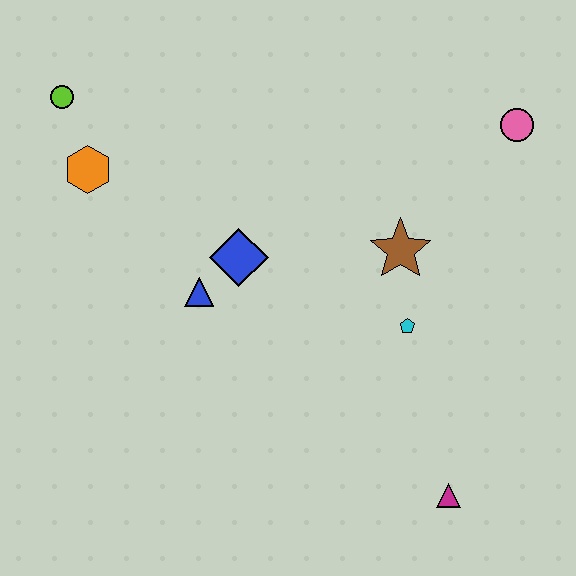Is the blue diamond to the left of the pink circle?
Yes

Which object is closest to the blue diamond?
The blue triangle is closest to the blue diamond.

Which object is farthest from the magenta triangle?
The lime circle is farthest from the magenta triangle.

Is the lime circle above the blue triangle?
Yes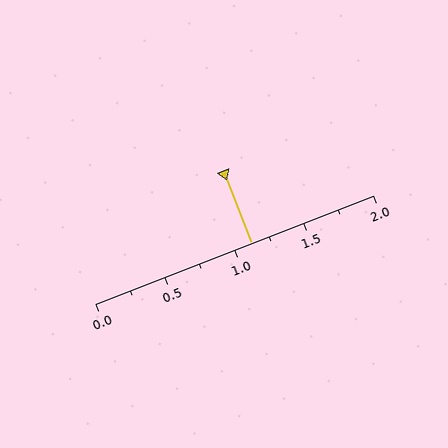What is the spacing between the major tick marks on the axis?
The major ticks are spaced 0.5 apart.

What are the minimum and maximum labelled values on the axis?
The axis runs from 0.0 to 2.0.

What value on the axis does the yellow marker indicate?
The marker indicates approximately 1.12.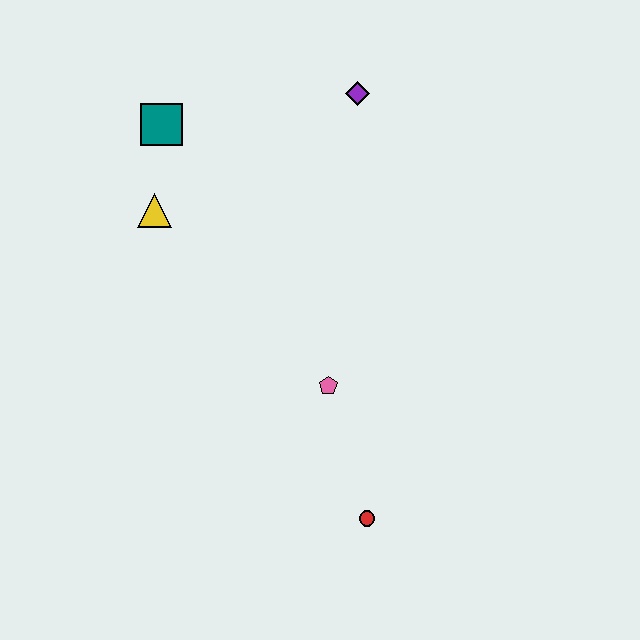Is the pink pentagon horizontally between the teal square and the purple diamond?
Yes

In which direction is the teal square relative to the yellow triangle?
The teal square is above the yellow triangle.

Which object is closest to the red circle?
The pink pentagon is closest to the red circle.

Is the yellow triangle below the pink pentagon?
No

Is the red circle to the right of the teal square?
Yes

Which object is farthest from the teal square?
The red circle is farthest from the teal square.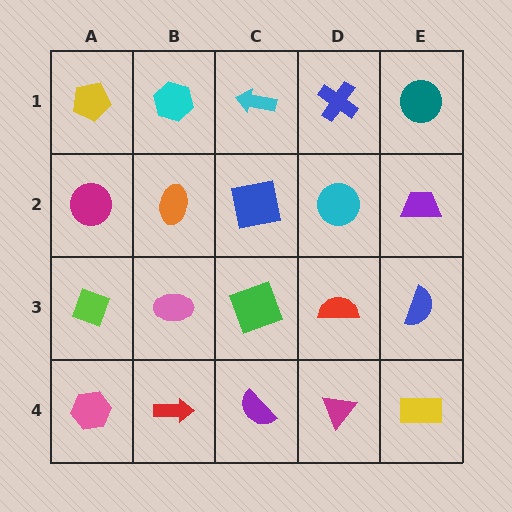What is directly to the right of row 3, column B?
A green square.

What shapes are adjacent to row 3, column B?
An orange ellipse (row 2, column B), a red arrow (row 4, column B), a lime diamond (row 3, column A), a green square (row 3, column C).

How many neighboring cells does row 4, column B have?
3.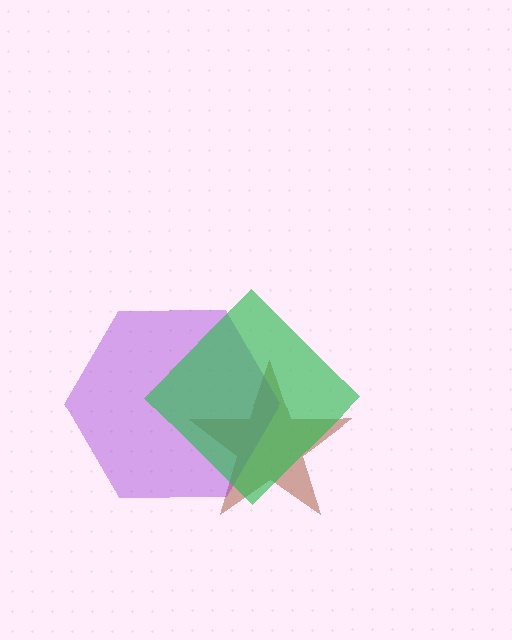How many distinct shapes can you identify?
There are 3 distinct shapes: a brown star, a purple hexagon, a green diamond.